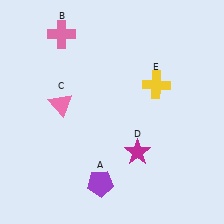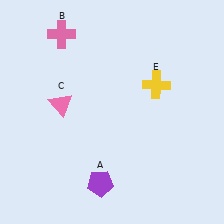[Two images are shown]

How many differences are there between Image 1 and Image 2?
There is 1 difference between the two images.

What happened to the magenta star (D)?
The magenta star (D) was removed in Image 2. It was in the bottom-right area of Image 1.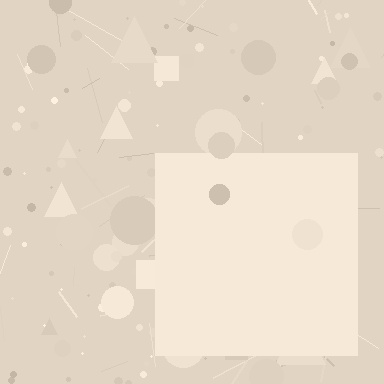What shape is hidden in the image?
A square is hidden in the image.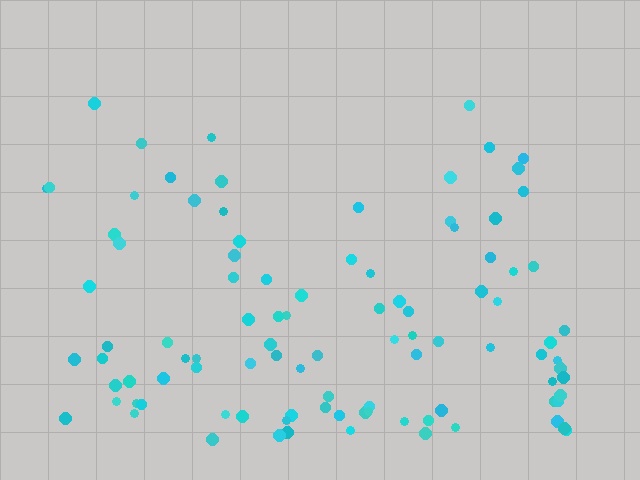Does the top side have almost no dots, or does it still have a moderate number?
Still a moderate number, just noticeably fewer than the bottom.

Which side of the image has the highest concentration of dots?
The bottom.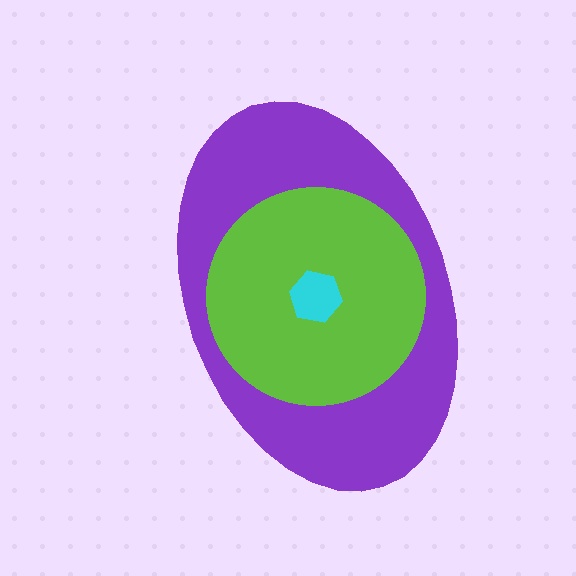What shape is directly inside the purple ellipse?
The lime circle.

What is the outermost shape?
The purple ellipse.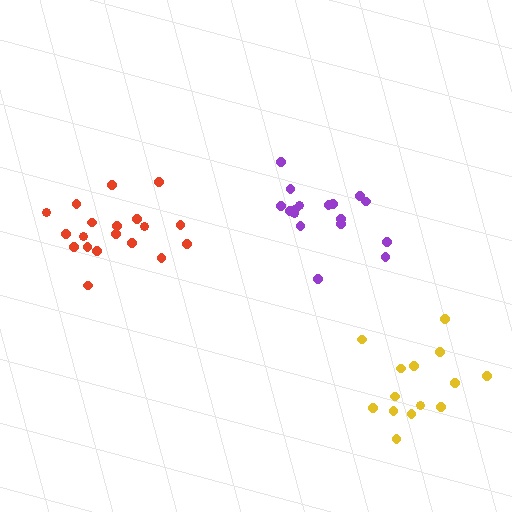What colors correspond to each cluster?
The clusters are colored: red, purple, yellow.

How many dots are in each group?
Group 1: 19 dots, Group 2: 17 dots, Group 3: 14 dots (50 total).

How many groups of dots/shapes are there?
There are 3 groups.